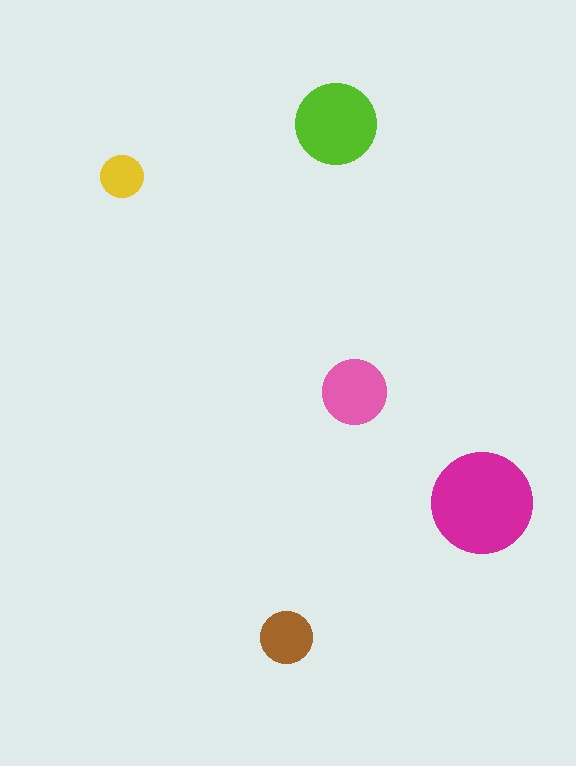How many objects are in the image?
There are 5 objects in the image.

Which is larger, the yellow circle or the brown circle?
The brown one.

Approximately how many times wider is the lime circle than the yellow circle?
About 2 times wider.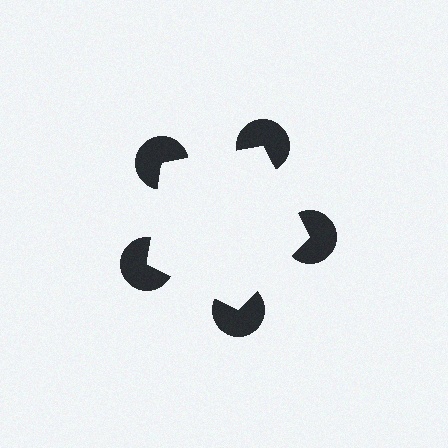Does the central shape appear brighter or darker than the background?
It typically appears slightly brighter than the background, even though no actual brightness change is drawn.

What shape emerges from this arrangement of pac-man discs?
An illusory pentagon — its edges are inferred from the aligned wedge cuts in the pac-man discs, not physically drawn.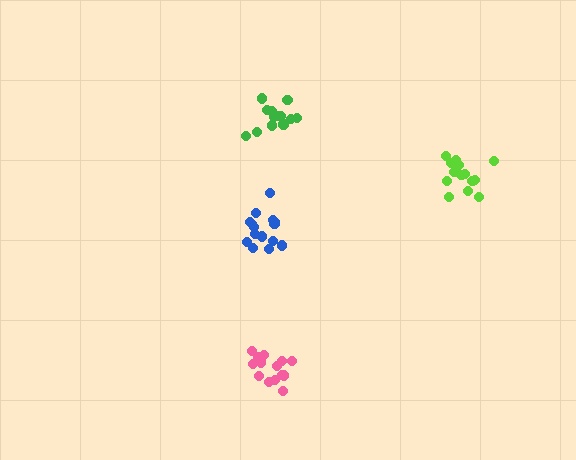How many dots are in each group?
Group 1: 14 dots, Group 2: 15 dots, Group 3: 15 dots, Group 4: 14 dots (58 total).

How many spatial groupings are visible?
There are 4 spatial groupings.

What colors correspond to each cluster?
The clusters are colored: pink, lime, blue, green.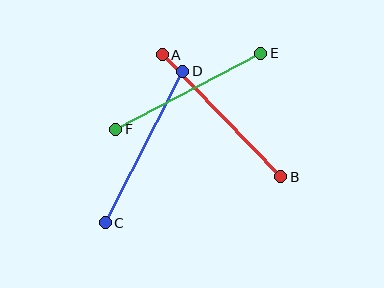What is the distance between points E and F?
The distance is approximately 164 pixels.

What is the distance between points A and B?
The distance is approximately 170 pixels.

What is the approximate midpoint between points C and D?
The midpoint is at approximately (144, 147) pixels.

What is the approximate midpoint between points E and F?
The midpoint is at approximately (188, 91) pixels.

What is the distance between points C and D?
The distance is approximately 170 pixels.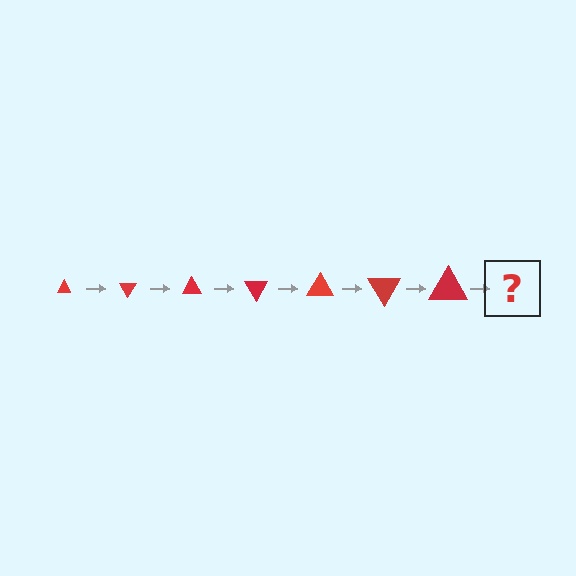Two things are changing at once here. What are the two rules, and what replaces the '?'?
The two rules are that the triangle grows larger each step and it rotates 60 degrees each step. The '?' should be a triangle, larger than the previous one and rotated 420 degrees from the start.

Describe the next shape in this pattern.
It should be a triangle, larger than the previous one and rotated 420 degrees from the start.